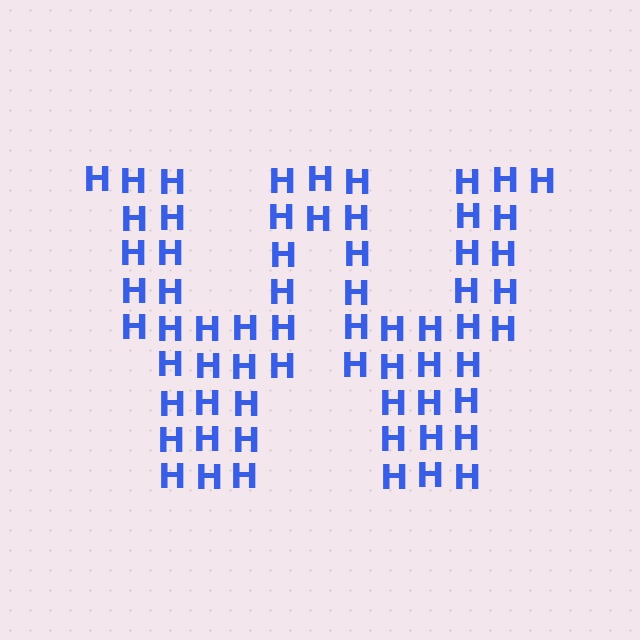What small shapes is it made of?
It is made of small letter H's.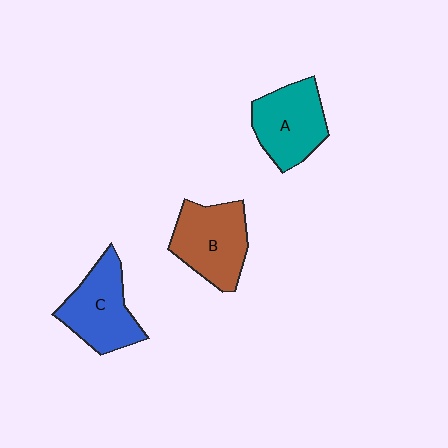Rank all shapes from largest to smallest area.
From largest to smallest: B (brown), C (blue), A (teal).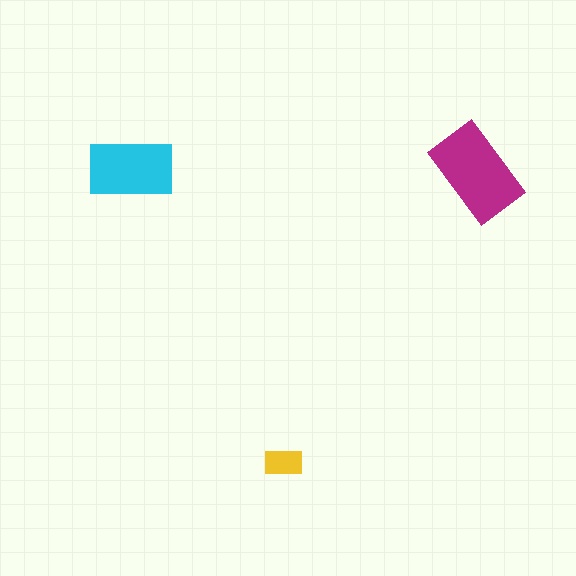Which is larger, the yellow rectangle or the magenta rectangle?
The magenta one.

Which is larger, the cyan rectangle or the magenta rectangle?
The magenta one.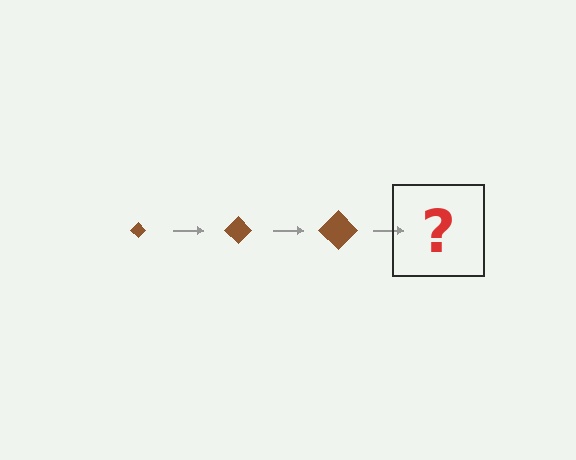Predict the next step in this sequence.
The next step is a brown diamond, larger than the previous one.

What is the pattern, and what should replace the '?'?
The pattern is that the diamond gets progressively larger each step. The '?' should be a brown diamond, larger than the previous one.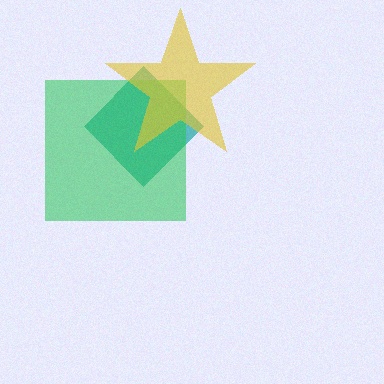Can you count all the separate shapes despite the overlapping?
Yes, there are 3 separate shapes.